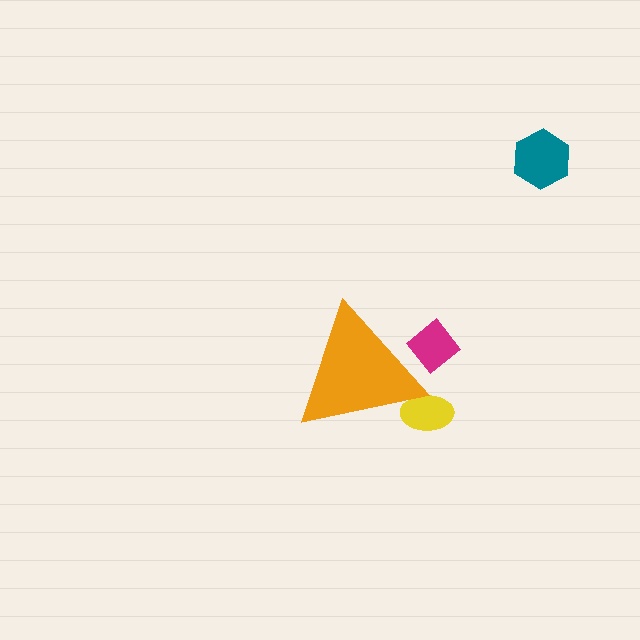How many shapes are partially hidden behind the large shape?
2 shapes are partially hidden.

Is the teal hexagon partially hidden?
No, the teal hexagon is fully visible.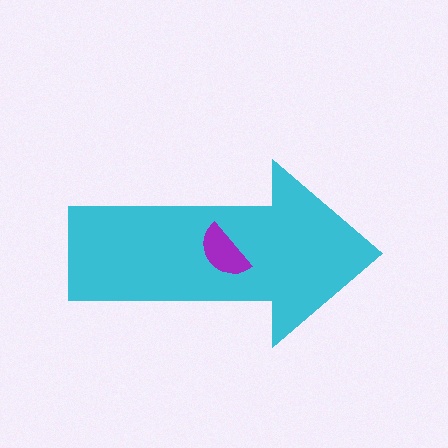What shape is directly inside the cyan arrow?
The purple semicircle.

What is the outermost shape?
The cyan arrow.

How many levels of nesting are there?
2.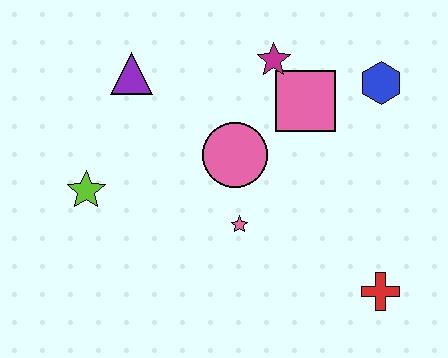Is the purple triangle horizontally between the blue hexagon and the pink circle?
No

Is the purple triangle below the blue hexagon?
No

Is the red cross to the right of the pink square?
Yes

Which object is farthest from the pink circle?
The red cross is farthest from the pink circle.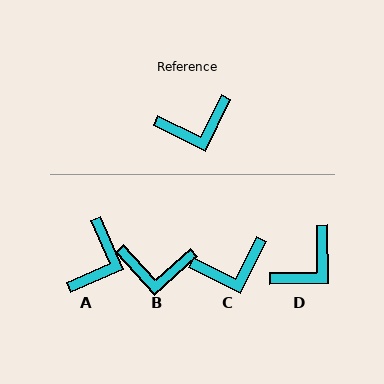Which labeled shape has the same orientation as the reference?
C.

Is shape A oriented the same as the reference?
No, it is off by about 50 degrees.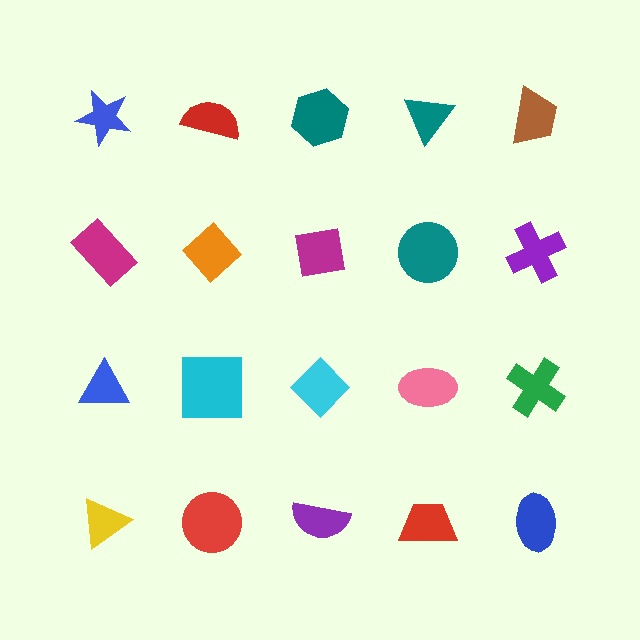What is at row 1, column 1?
A blue star.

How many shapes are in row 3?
5 shapes.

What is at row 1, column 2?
A red semicircle.